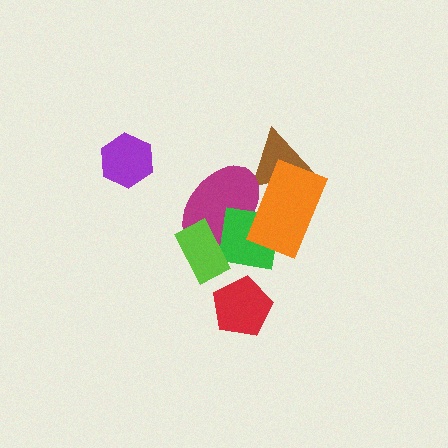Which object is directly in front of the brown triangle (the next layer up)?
The magenta ellipse is directly in front of the brown triangle.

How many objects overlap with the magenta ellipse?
4 objects overlap with the magenta ellipse.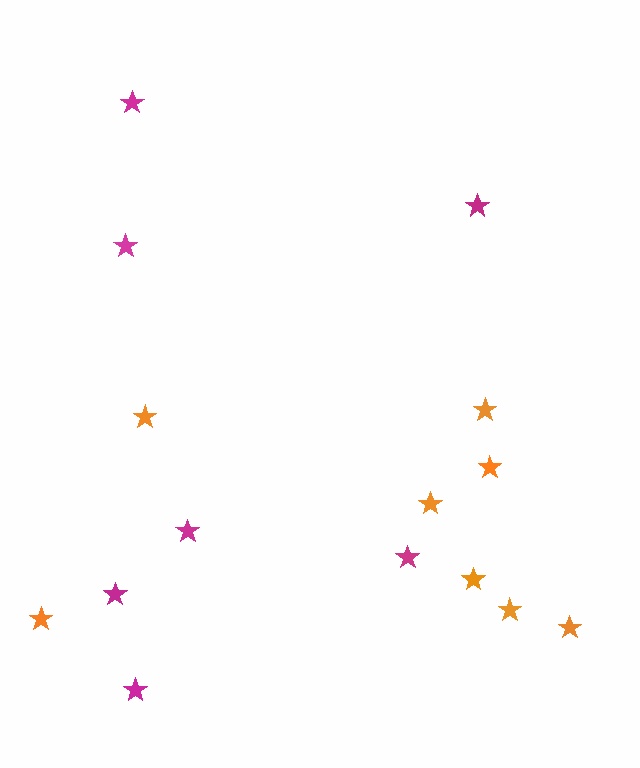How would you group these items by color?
There are 2 groups: one group of magenta stars (7) and one group of orange stars (8).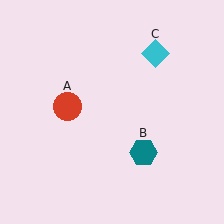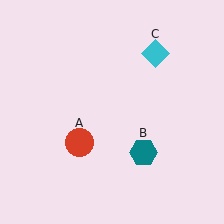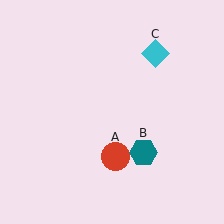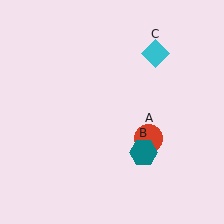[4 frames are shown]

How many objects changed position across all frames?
1 object changed position: red circle (object A).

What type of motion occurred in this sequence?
The red circle (object A) rotated counterclockwise around the center of the scene.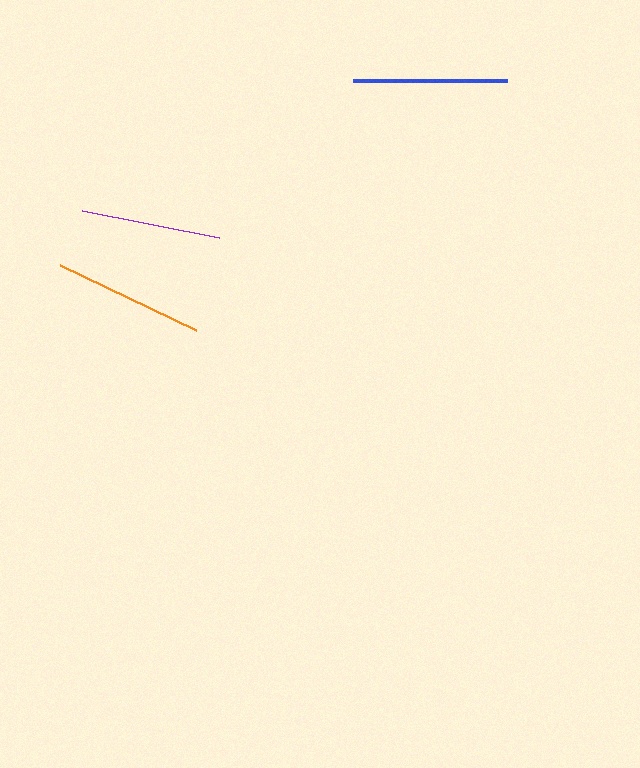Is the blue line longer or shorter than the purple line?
The blue line is longer than the purple line.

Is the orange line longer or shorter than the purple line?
The orange line is longer than the purple line.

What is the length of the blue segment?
The blue segment is approximately 154 pixels long.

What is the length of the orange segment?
The orange segment is approximately 151 pixels long.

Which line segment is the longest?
The blue line is the longest at approximately 154 pixels.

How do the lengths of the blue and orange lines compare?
The blue and orange lines are approximately the same length.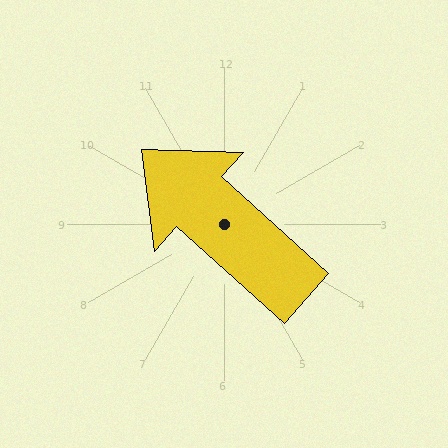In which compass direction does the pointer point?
Northwest.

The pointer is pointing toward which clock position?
Roughly 10 o'clock.